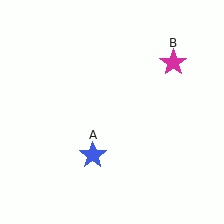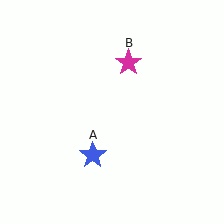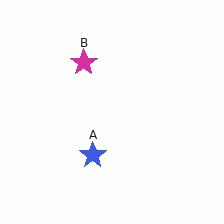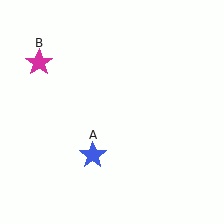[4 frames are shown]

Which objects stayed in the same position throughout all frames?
Blue star (object A) remained stationary.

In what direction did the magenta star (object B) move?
The magenta star (object B) moved left.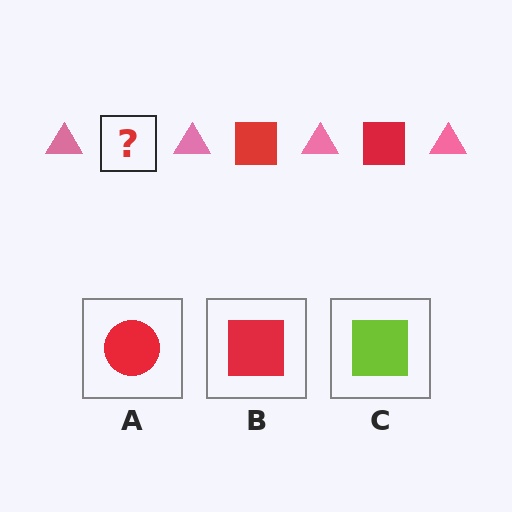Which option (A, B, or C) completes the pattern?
B.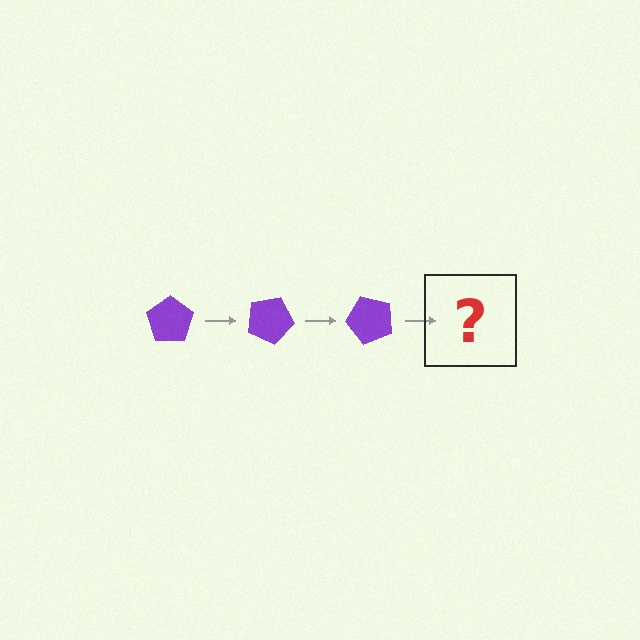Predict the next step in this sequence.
The next step is a purple pentagon rotated 75 degrees.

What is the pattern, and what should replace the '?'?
The pattern is that the pentagon rotates 25 degrees each step. The '?' should be a purple pentagon rotated 75 degrees.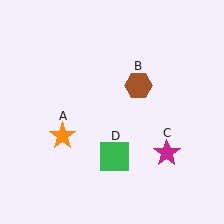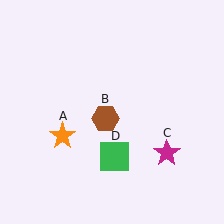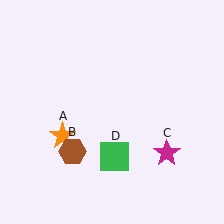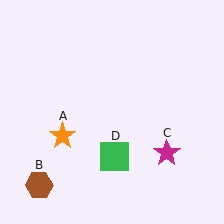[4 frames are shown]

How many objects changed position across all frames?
1 object changed position: brown hexagon (object B).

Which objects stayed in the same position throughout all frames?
Orange star (object A) and magenta star (object C) and green square (object D) remained stationary.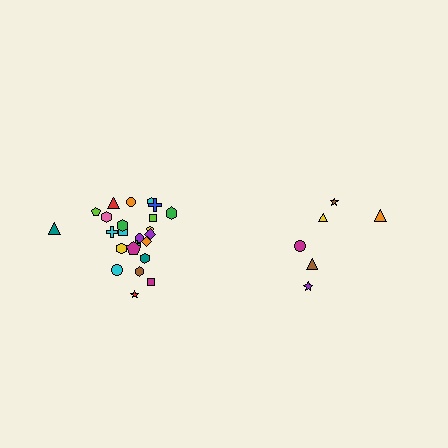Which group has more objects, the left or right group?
The left group.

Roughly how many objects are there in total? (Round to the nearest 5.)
Roughly 30 objects in total.